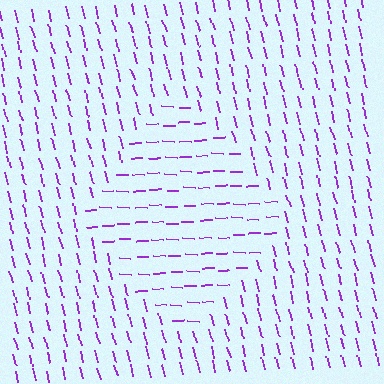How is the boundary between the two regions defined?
The boundary is defined purely by a change in line orientation (approximately 74 degrees difference). All lines are the same color and thickness.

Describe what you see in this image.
The image is filled with small purple line segments. A diamond region in the image has lines oriented differently from the surrounding lines, creating a visible texture boundary.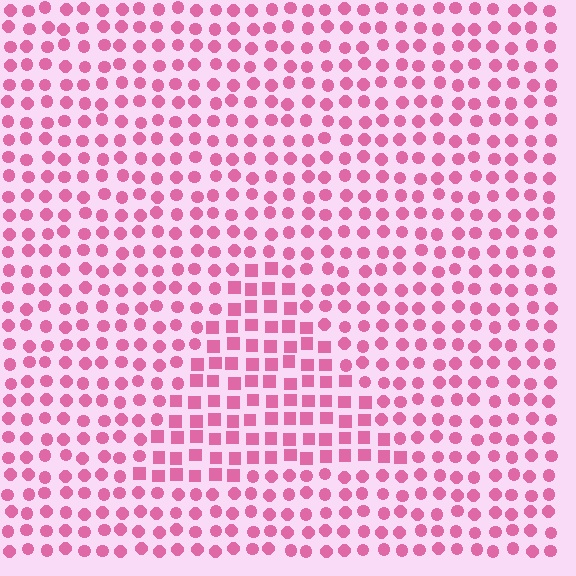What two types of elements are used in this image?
The image uses squares inside the triangle region and circles outside it.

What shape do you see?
I see a triangle.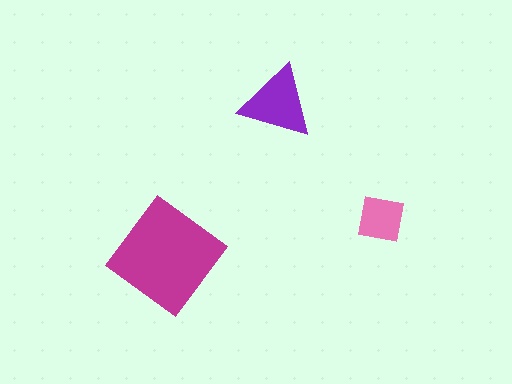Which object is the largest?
The magenta diamond.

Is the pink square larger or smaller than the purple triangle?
Smaller.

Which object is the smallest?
The pink square.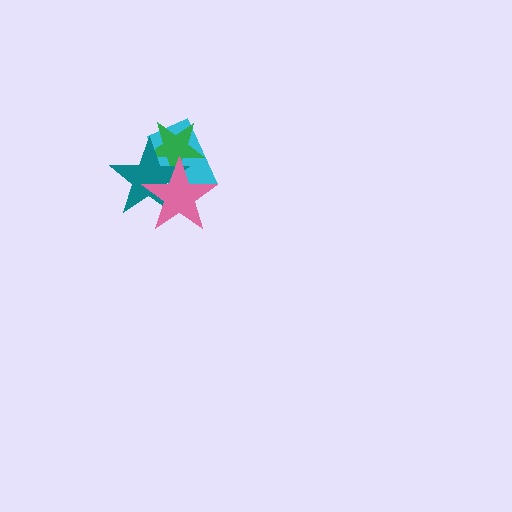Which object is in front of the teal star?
The pink star is in front of the teal star.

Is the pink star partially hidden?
No, no other shape covers it.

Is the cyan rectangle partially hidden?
Yes, it is partially covered by another shape.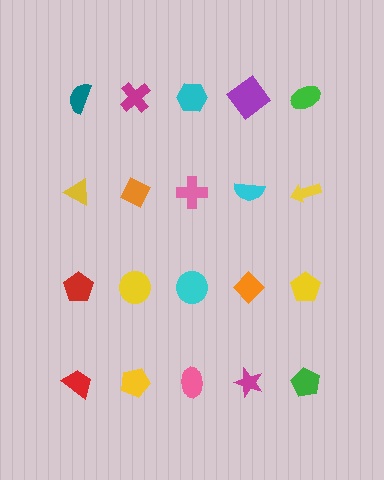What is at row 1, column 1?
A teal semicircle.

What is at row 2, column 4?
A cyan semicircle.